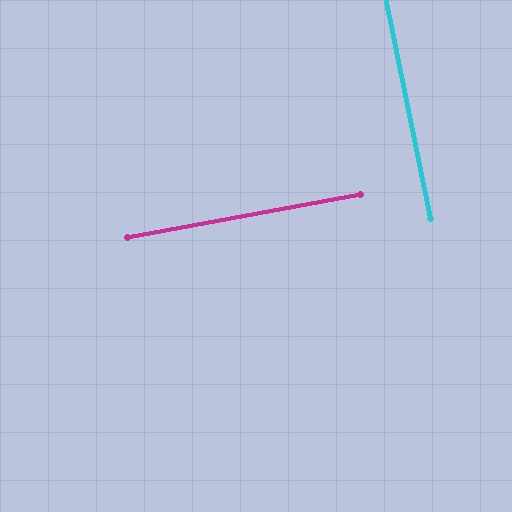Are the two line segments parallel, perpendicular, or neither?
Perpendicular — they meet at approximately 89°.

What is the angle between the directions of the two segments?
Approximately 89 degrees.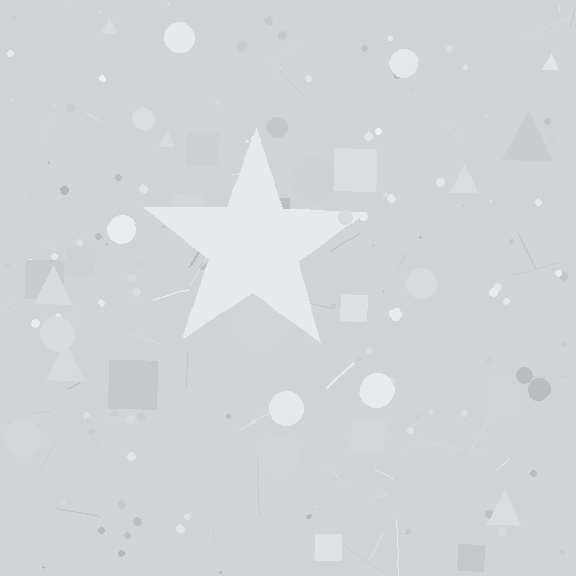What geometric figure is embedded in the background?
A star is embedded in the background.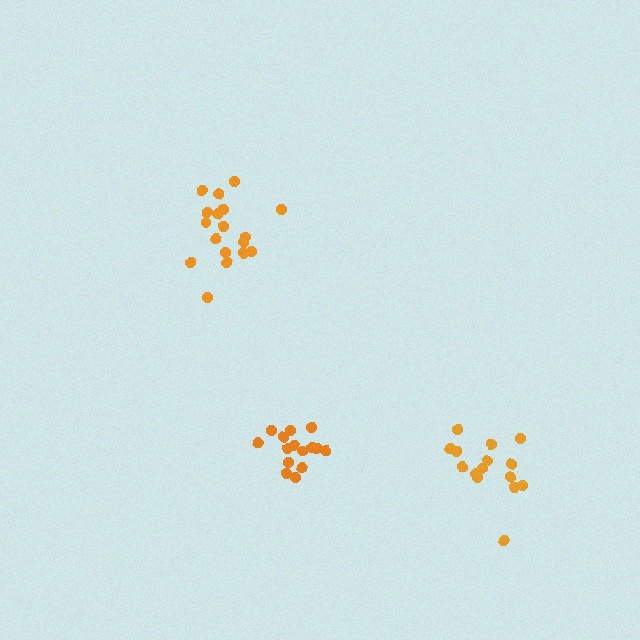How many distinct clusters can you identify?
There are 3 distinct clusters.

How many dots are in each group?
Group 1: 15 dots, Group 2: 15 dots, Group 3: 18 dots (48 total).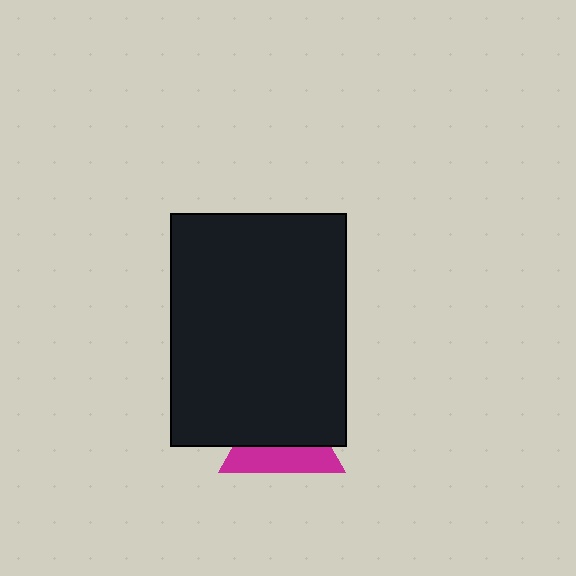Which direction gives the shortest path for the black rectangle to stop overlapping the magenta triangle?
Moving up gives the shortest separation.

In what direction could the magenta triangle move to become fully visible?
The magenta triangle could move down. That would shift it out from behind the black rectangle entirely.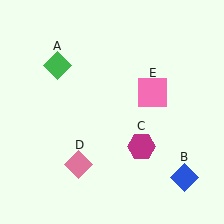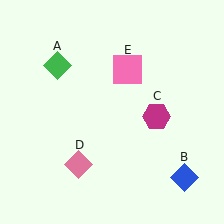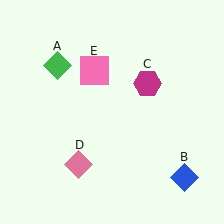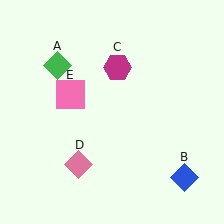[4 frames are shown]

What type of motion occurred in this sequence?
The magenta hexagon (object C), pink square (object E) rotated counterclockwise around the center of the scene.